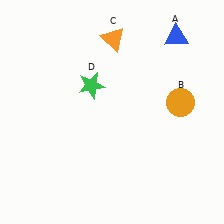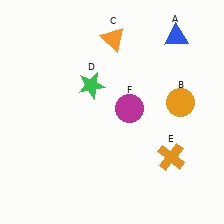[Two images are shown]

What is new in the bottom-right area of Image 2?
An orange cross (E) was added in the bottom-right area of Image 2.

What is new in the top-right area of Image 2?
A magenta circle (F) was added in the top-right area of Image 2.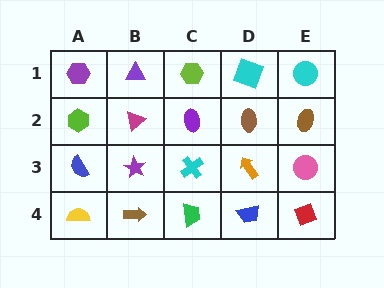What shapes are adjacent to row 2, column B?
A purple triangle (row 1, column B), a purple star (row 3, column B), a lime hexagon (row 2, column A), a purple ellipse (row 2, column C).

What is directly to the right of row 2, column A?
A magenta triangle.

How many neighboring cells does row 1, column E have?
2.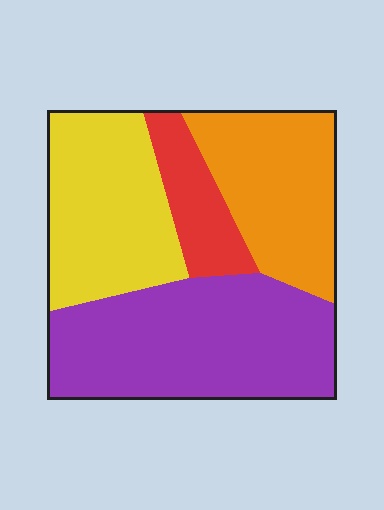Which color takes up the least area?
Red, at roughly 10%.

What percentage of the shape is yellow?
Yellow covers 27% of the shape.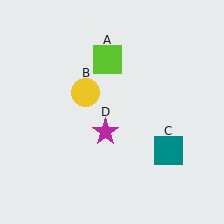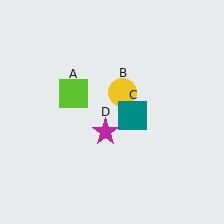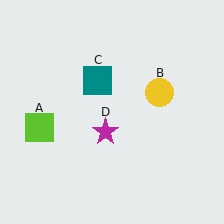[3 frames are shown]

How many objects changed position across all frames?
3 objects changed position: lime square (object A), yellow circle (object B), teal square (object C).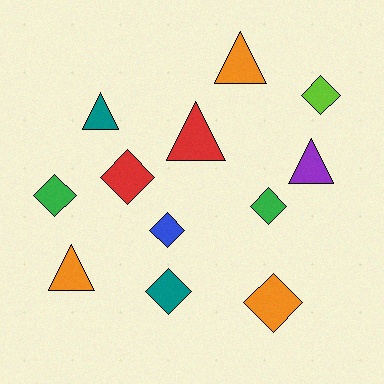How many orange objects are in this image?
There are 3 orange objects.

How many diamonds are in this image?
There are 7 diamonds.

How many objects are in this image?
There are 12 objects.